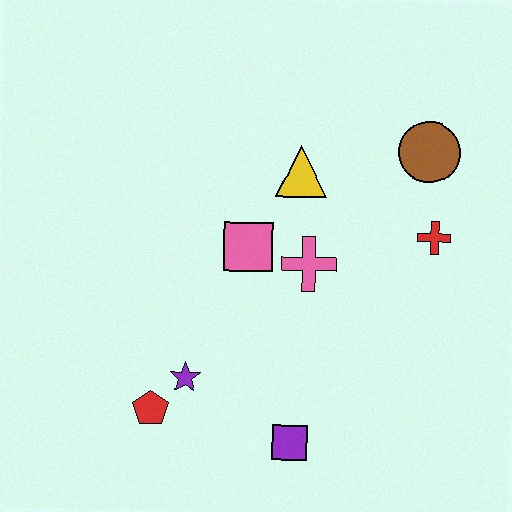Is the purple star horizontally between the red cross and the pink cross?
No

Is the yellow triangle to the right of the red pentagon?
Yes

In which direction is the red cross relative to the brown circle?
The red cross is below the brown circle.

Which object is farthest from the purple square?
The brown circle is farthest from the purple square.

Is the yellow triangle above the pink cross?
Yes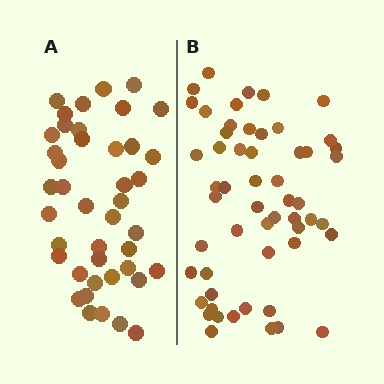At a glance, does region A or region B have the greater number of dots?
Region B (the right region) has more dots.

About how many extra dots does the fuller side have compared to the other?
Region B has approximately 15 more dots than region A.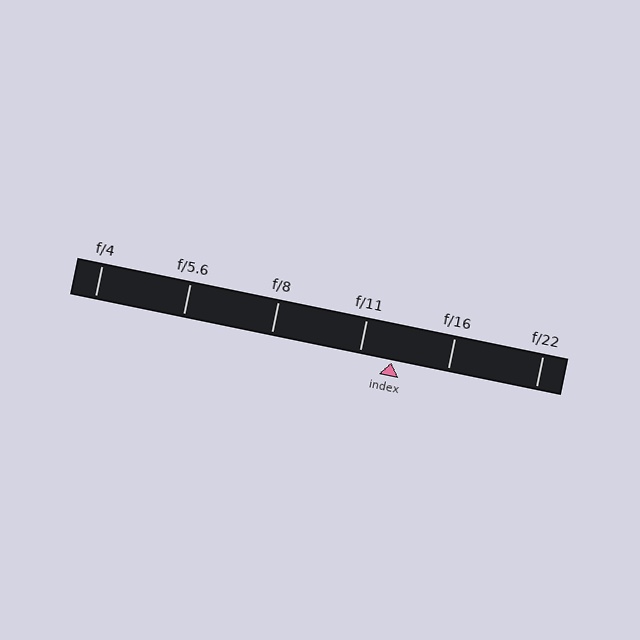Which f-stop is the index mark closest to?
The index mark is closest to f/11.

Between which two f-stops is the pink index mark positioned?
The index mark is between f/11 and f/16.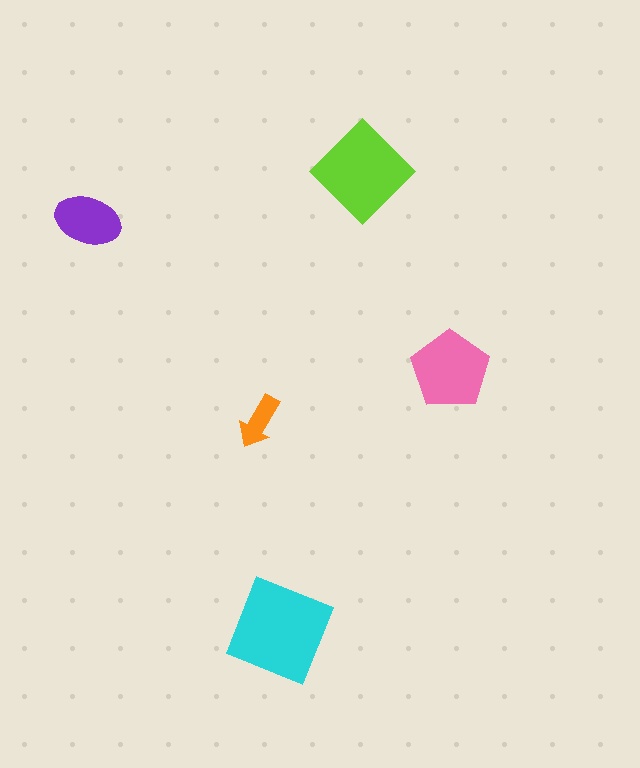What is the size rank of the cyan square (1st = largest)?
1st.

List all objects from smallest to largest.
The orange arrow, the purple ellipse, the pink pentagon, the lime diamond, the cyan square.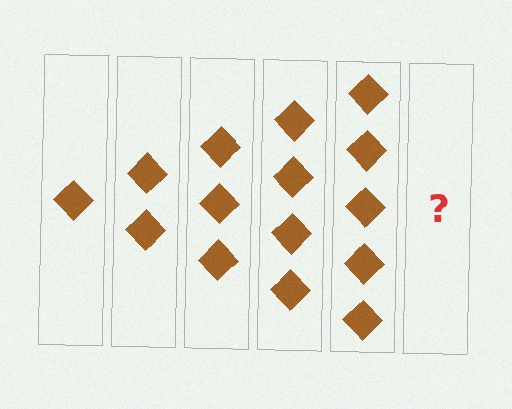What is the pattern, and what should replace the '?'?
The pattern is that each step adds one more diamond. The '?' should be 6 diamonds.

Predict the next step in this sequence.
The next step is 6 diamonds.